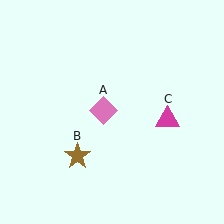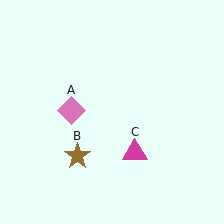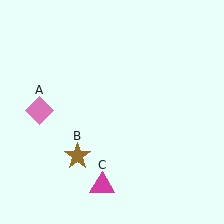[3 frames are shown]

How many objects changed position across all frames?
2 objects changed position: pink diamond (object A), magenta triangle (object C).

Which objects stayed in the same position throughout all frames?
Brown star (object B) remained stationary.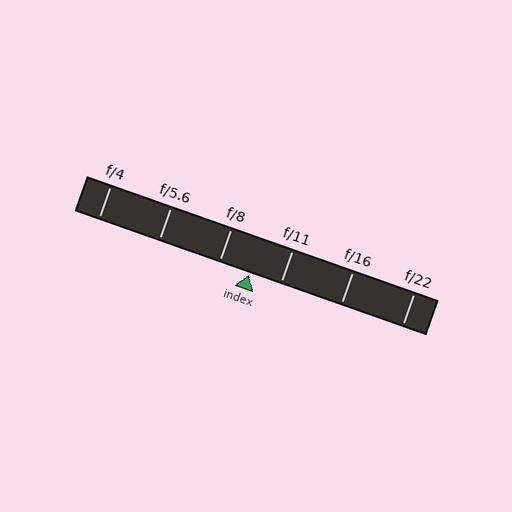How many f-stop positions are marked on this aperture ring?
There are 6 f-stop positions marked.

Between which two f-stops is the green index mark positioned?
The index mark is between f/8 and f/11.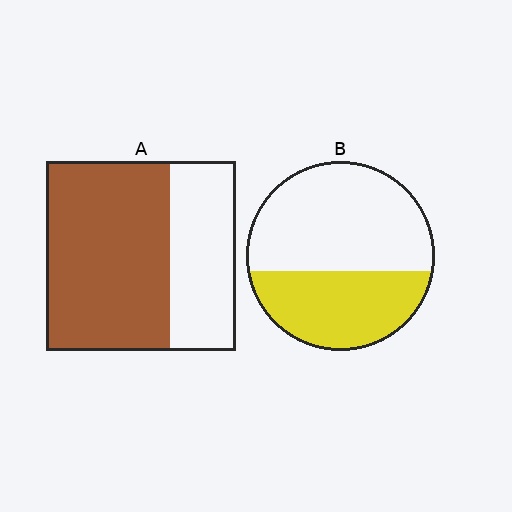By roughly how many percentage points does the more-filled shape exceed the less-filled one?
By roughly 25 percentage points (A over B).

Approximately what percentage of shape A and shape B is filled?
A is approximately 65% and B is approximately 40%.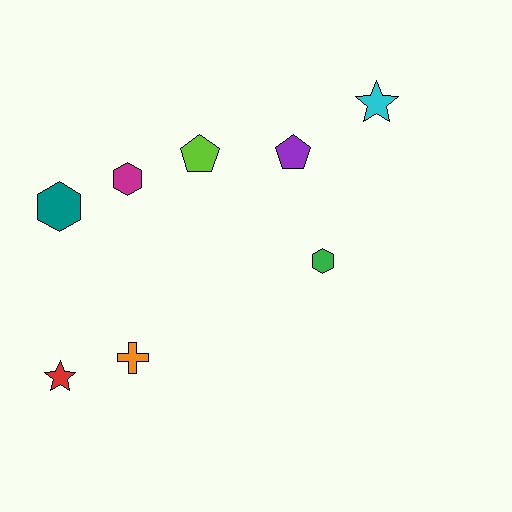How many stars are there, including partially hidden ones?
There are 2 stars.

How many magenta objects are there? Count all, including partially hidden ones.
There is 1 magenta object.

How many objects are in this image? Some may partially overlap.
There are 8 objects.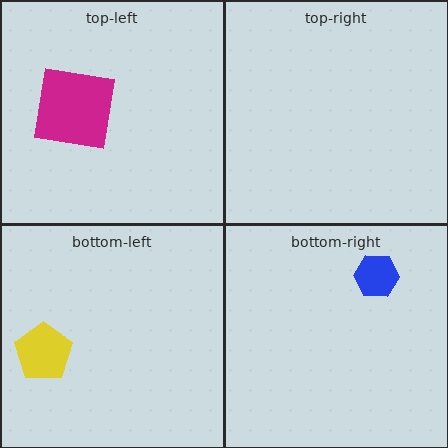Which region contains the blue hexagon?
The bottom-right region.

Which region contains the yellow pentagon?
The bottom-left region.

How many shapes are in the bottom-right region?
1.